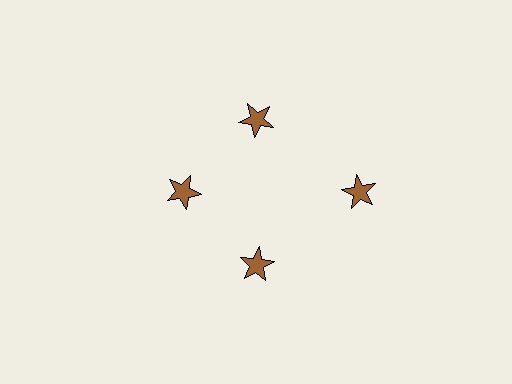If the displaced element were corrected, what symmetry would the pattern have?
It would have 4-fold rotational symmetry — the pattern would map onto itself every 90 degrees.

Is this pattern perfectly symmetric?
No. The 4 brown stars are arranged in a ring, but one element near the 3 o'clock position is pushed outward from the center, breaking the 4-fold rotational symmetry.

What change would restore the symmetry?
The symmetry would be restored by moving it inward, back onto the ring so that all 4 stars sit at equal angles and equal distance from the center.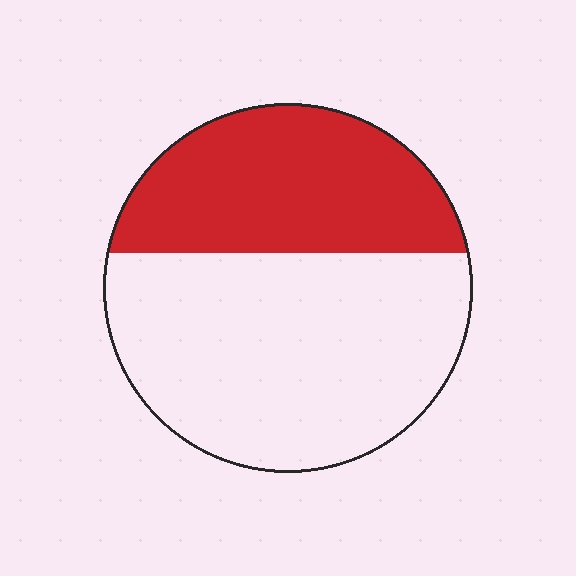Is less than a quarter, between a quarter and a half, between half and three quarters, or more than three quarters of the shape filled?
Between a quarter and a half.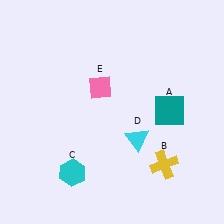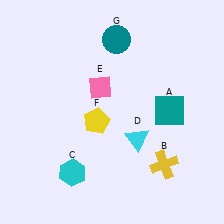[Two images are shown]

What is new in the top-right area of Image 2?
A teal circle (G) was added in the top-right area of Image 2.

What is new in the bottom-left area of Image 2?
A yellow pentagon (F) was added in the bottom-left area of Image 2.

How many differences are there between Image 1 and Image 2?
There are 2 differences between the two images.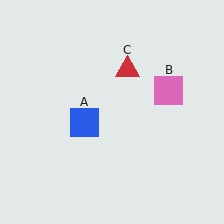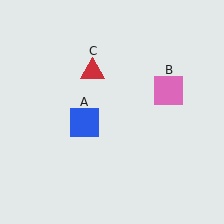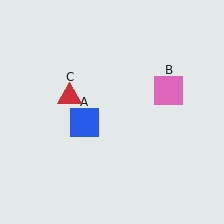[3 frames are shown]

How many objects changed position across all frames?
1 object changed position: red triangle (object C).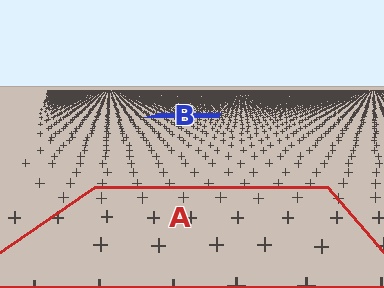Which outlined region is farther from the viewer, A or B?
Region B is farther from the viewer — the texture elements inside it appear smaller and more densely packed.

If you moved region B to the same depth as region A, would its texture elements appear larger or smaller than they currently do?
They would appear larger. At a closer depth, the same texture elements are projected at a bigger on-screen size.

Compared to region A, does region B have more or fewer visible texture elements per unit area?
Region B has more texture elements per unit area — they are packed more densely because it is farther away.